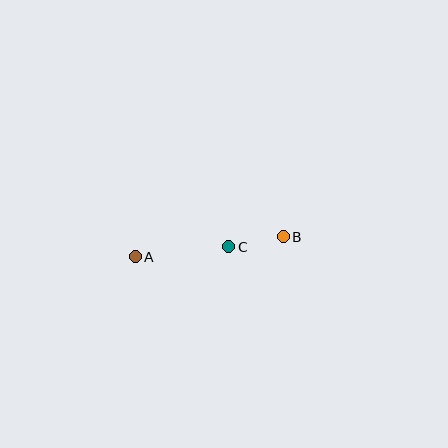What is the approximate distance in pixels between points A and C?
The distance between A and C is approximately 94 pixels.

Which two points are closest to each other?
Points B and C are closest to each other.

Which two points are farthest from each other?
Points A and B are farthest from each other.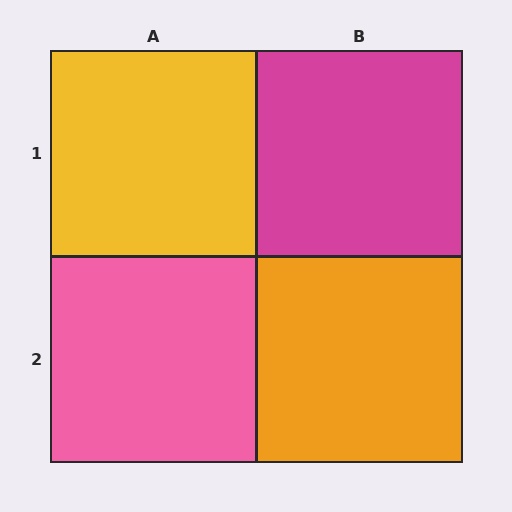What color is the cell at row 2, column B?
Orange.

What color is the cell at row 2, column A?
Pink.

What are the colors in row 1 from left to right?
Yellow, magenta.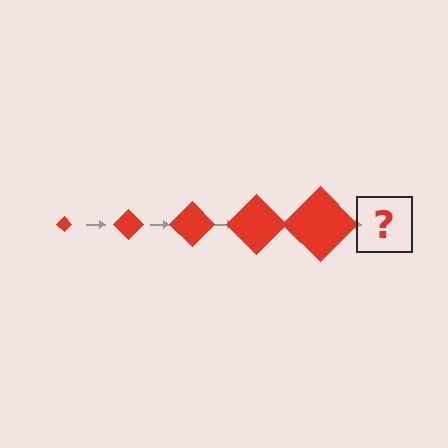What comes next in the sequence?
The next element should be a red diamond, larger than the previous one.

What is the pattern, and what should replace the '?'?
The pattern is that the diamond gets progressively larger each step. The '?' should be a red diamond, larger than the previous one.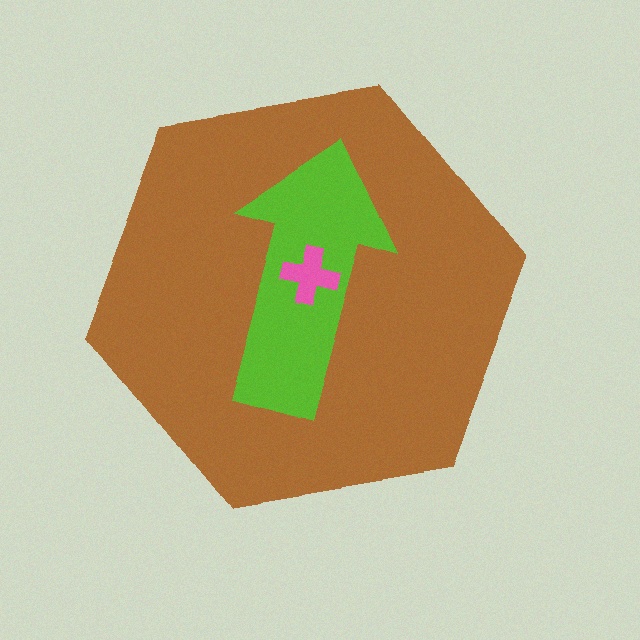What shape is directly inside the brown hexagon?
The lime arrow.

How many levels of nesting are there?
3.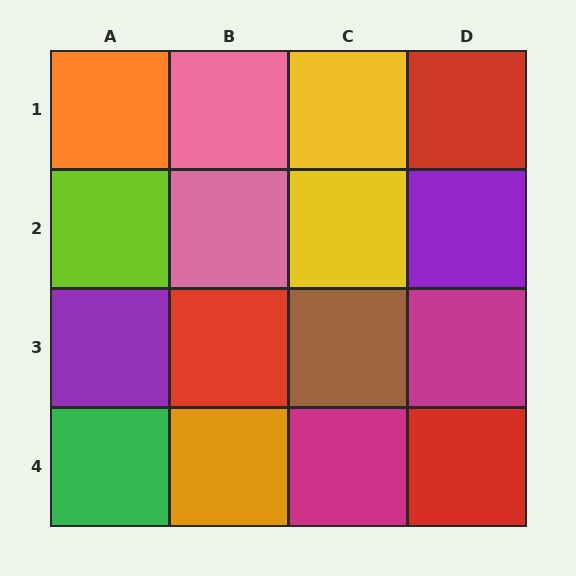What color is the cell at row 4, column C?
Magenta.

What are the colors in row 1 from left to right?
Orange, pink, yellow, red.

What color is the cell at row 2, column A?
Lime.